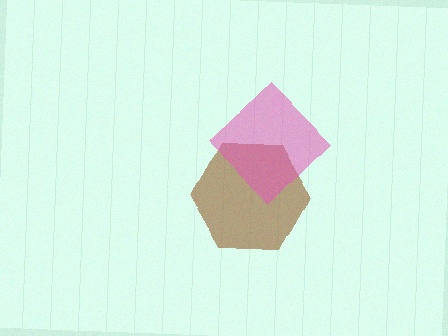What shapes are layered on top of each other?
The layered shapes are: a brown hexagon, a pink diamond.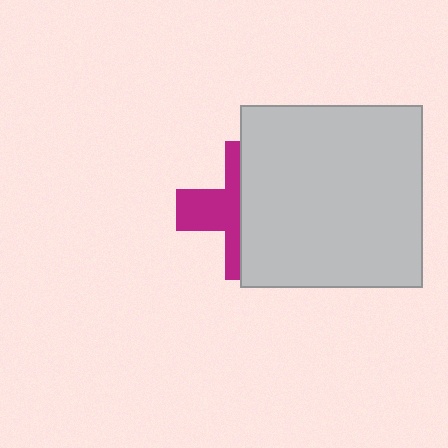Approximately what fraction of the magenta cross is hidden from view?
Roughly 59% of the magenta cross is hidden behind the light gray square.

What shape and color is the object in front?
The object in front is a light gray square.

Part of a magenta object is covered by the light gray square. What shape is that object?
It is a cross.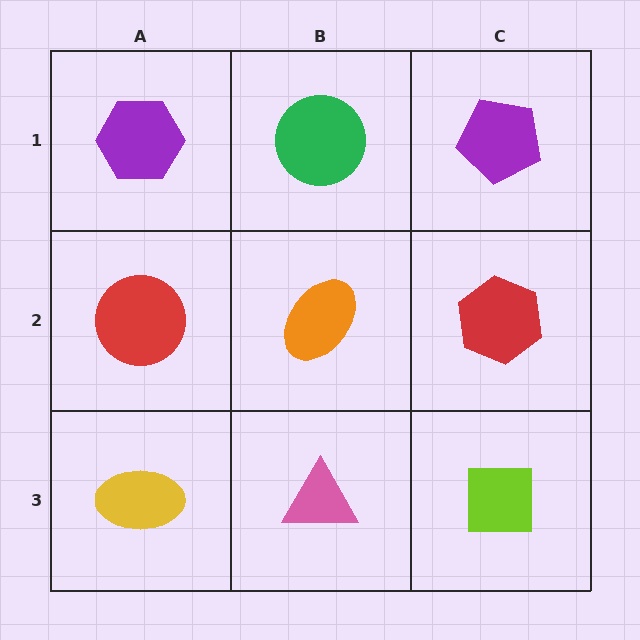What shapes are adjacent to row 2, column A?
A purple hexagon (row 1, column A), a yellow ellipse (row 3, column A), an orange ellipse (row 2, column B).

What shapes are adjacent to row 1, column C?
A red hexagon (row 2, column C), a green circle (row 1, column B).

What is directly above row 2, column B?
A green circle.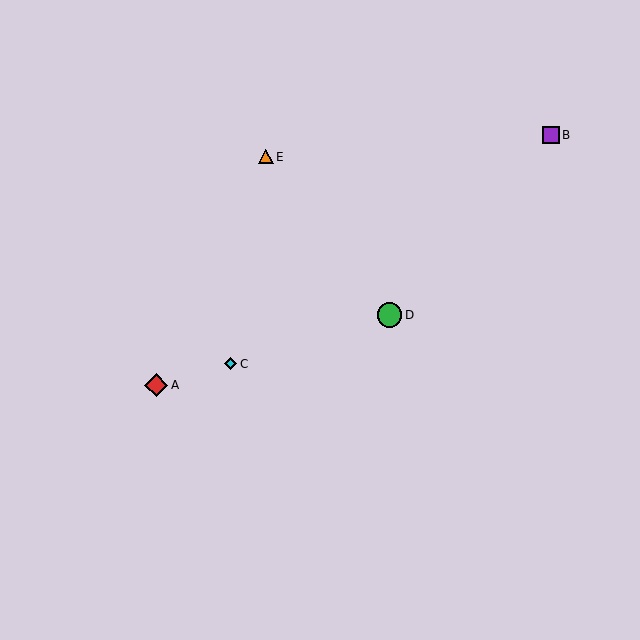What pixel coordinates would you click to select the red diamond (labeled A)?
Click at (156, 385) to select the red diamond A.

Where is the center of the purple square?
The center of the purple square is at (551, 135).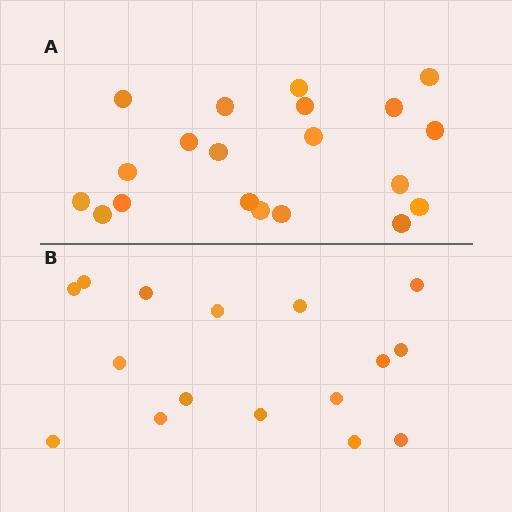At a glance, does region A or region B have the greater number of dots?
Region A (the top region) has more dots.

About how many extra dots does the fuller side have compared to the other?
Region A has about 4 more dots than region B.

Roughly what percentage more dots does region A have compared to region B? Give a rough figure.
About 25% more.